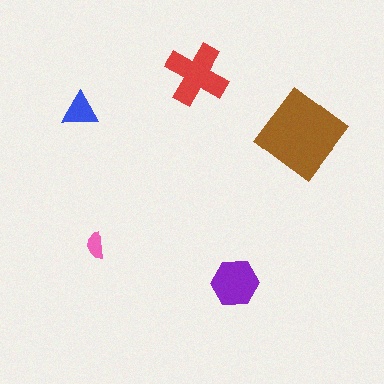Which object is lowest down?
The purple hexagon is bottommost.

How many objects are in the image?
There are 5 objects in the image.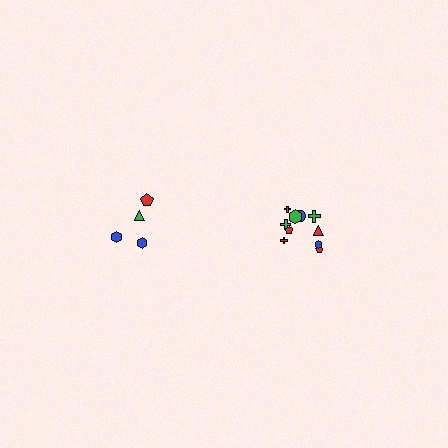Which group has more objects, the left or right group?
The right group.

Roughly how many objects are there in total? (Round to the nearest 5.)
Roughly 15 objects in total.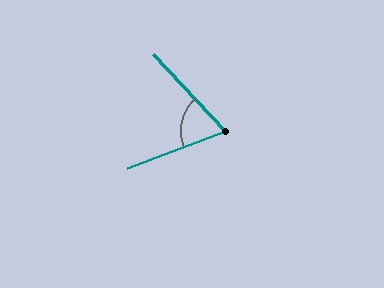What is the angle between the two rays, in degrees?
Approximately 68 degrees.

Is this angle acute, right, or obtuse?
It is acute.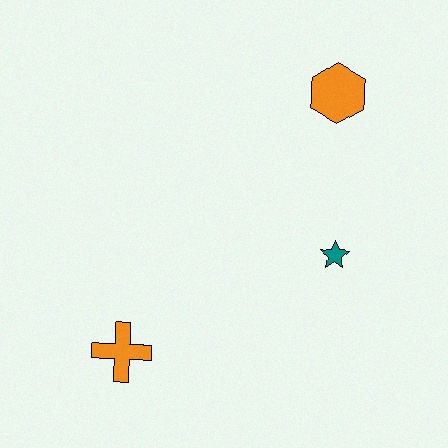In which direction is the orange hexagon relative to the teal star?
The orange hexagon is above the teal star.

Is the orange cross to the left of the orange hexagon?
Yes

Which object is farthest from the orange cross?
The orange hexagon is farthest from the orange cross.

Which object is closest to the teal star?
The orange hexagon is closest to the teal star.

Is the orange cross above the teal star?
No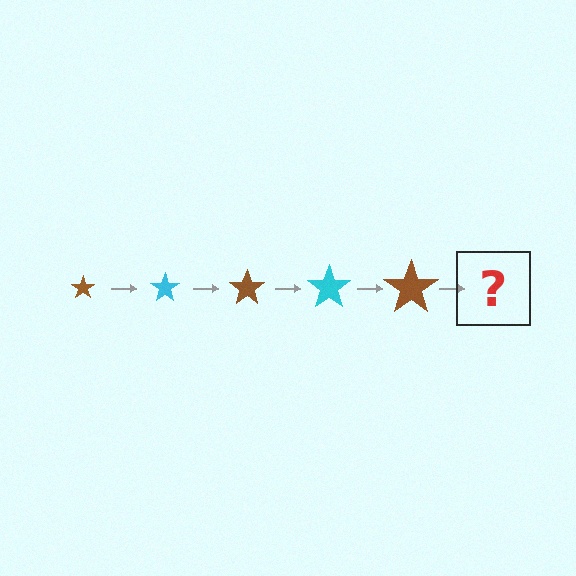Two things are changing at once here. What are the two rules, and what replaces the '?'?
The two rules are that the star grows larger each step and the color cycles through brown and cyan. The '?' should be a cyan star, larger than the previous one.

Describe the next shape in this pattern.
It should be a cyan star, larger than the previous one.